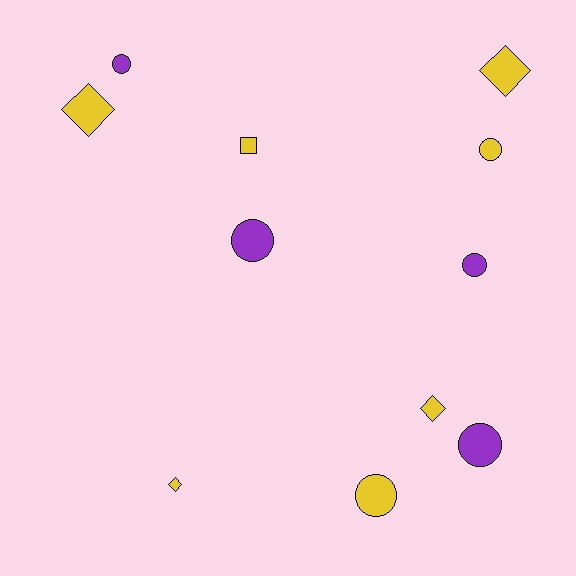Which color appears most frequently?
Yellow, with 7 objects.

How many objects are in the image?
There are 11 objects.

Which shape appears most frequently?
Circle, with 6 objects.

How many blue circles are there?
There are no blue circles.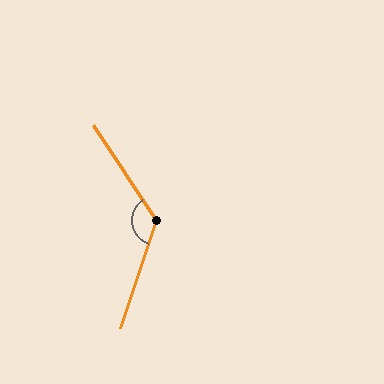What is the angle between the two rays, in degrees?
Approximately 128 degrees.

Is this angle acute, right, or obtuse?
It is obtuse.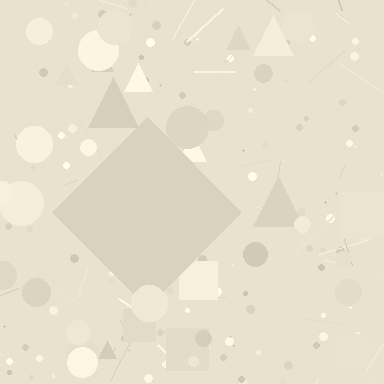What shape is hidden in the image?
A diamond is hidden in the image.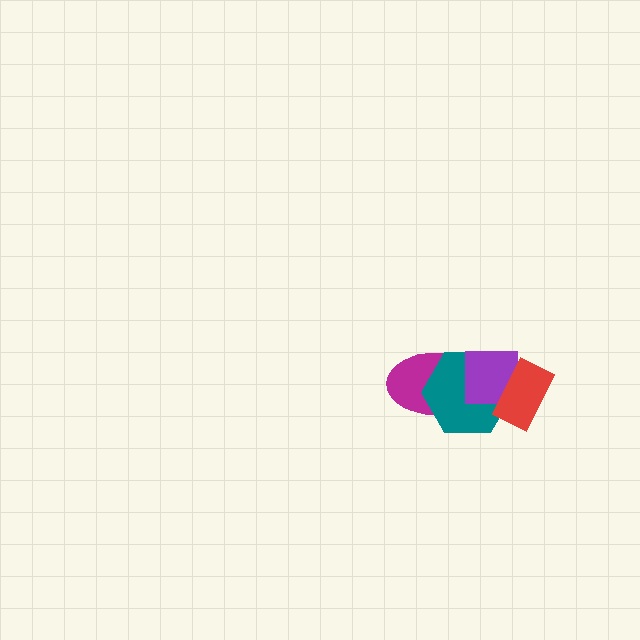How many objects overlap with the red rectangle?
2 objects overlap with the red rectangle.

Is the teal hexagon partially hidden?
Yes, it is partially covered by another shape.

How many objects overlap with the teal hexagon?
3 objects overlap with the teal hexagon.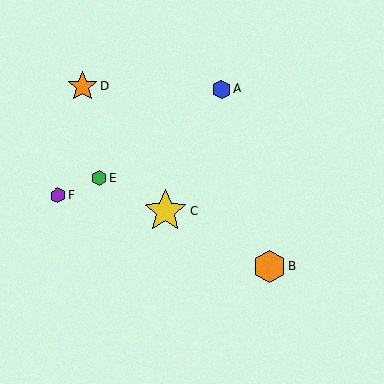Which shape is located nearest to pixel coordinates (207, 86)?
The blue hexagon (labeled A) at (221, 89) is nearest to that location.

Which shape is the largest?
The yellow star (labeled C) is the largest.